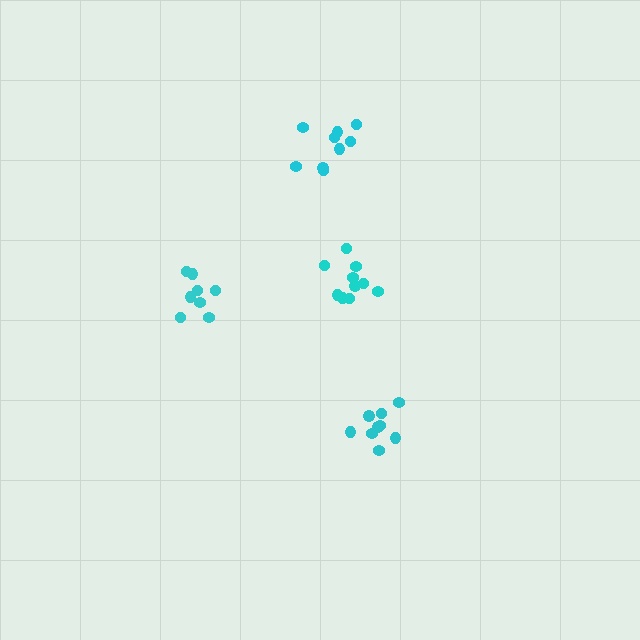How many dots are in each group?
Group 1: 10 dots, Group 2: 9 dots, Group 3: 9 dots, Group 4: 8 dots (36 total).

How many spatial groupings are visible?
There are 4 spatial groupings.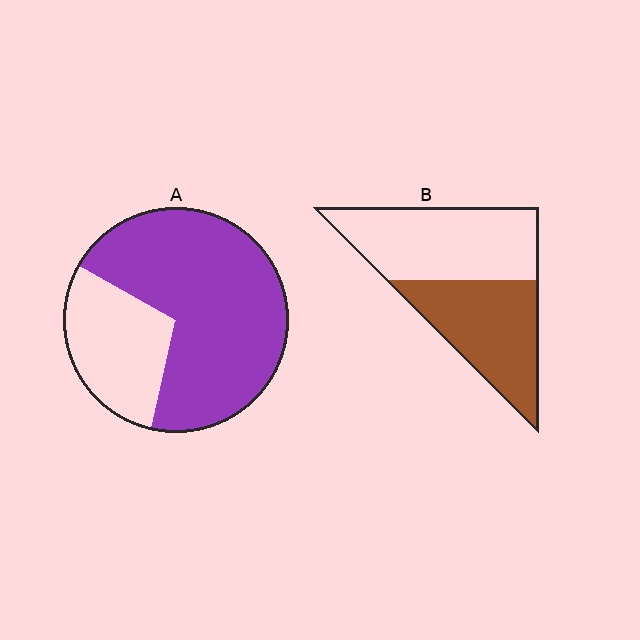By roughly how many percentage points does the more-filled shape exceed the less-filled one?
By roughly 25 percentage points (A over B).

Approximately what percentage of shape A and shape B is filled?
A is approximately 70% and B is approximately 45%.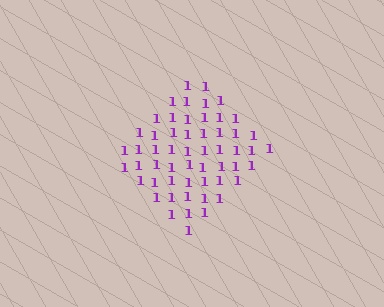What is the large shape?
The large shape is a diamond.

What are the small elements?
The small elements are digit 1's.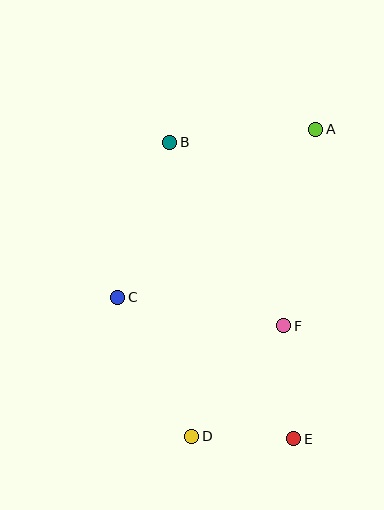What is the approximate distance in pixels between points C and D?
The distance between C and D is approximately 157 pixels.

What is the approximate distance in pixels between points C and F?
The distance between C and F is approximately 168 pixels.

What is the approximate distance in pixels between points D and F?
The distance between D and F is approximately 144 pixels.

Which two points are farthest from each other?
Points A and D are farthest from each other.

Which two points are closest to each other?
Points D and E are closest to each other.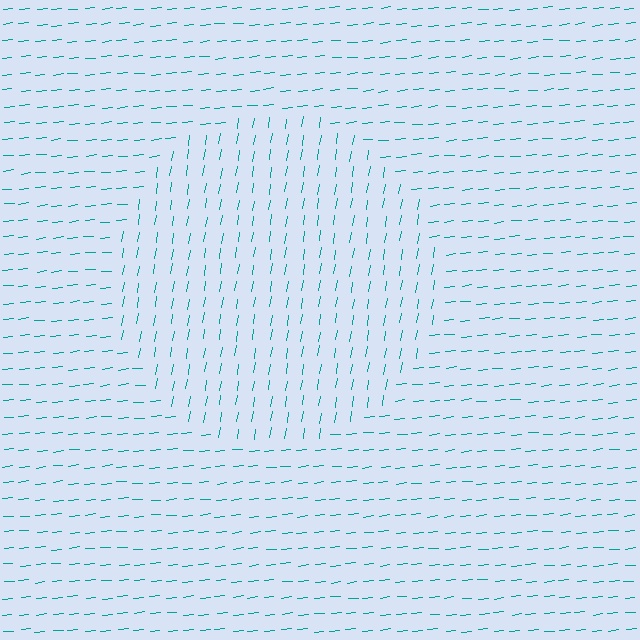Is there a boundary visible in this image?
Yes, there is a texture boundary formed by a change in line orientation.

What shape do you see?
I see a circle.